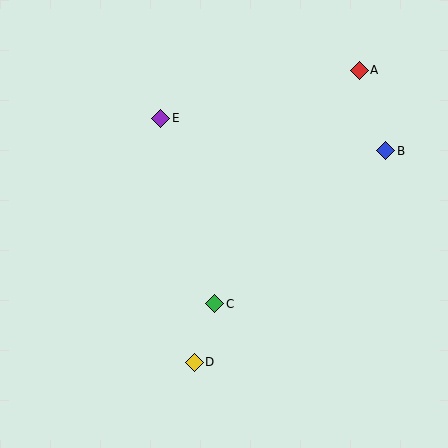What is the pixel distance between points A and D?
The distance between A and D is 336 pixels.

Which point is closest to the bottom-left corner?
Point D is closest to the bottom-left corner.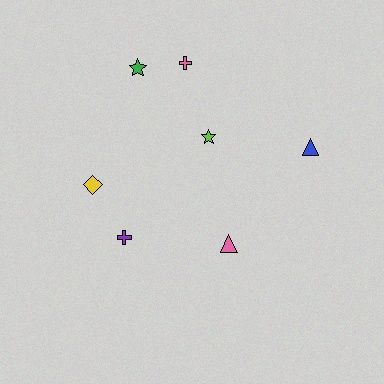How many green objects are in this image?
There is 1 green object.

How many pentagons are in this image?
There are no pentagons.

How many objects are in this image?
There are 7 objects.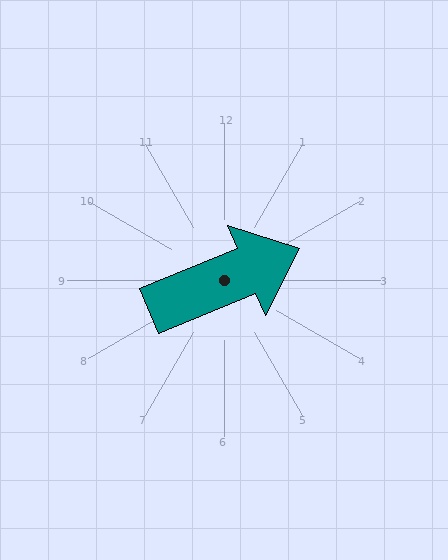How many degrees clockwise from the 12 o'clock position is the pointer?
Approximately 67 degrees.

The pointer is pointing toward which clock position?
Roughly 2 o'clock.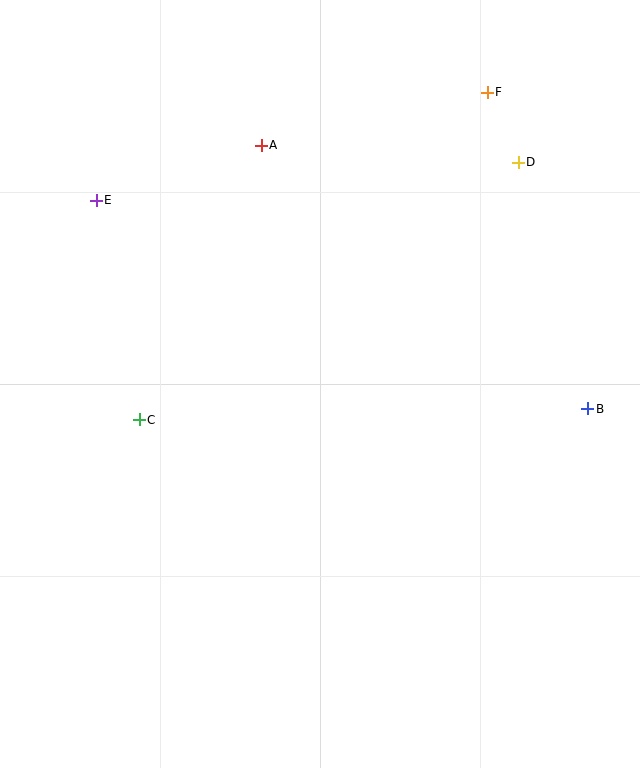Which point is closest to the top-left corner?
Point E is closest to the top-left corner.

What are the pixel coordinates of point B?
Point B is at (588, 409).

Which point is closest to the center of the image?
Point C at (139, 420) is closest to the center.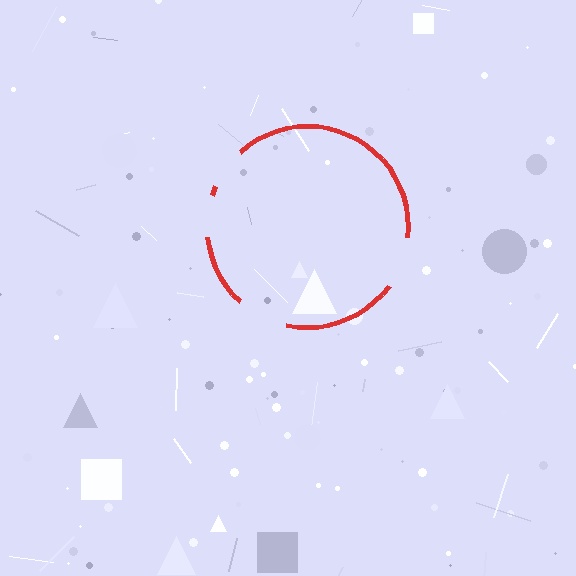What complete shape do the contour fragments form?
The contour fragments form a circle.